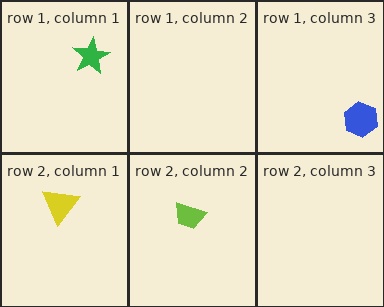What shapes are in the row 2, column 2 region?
The lime trapezoid.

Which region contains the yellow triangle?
The row 2, column 1 region.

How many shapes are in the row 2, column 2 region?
1.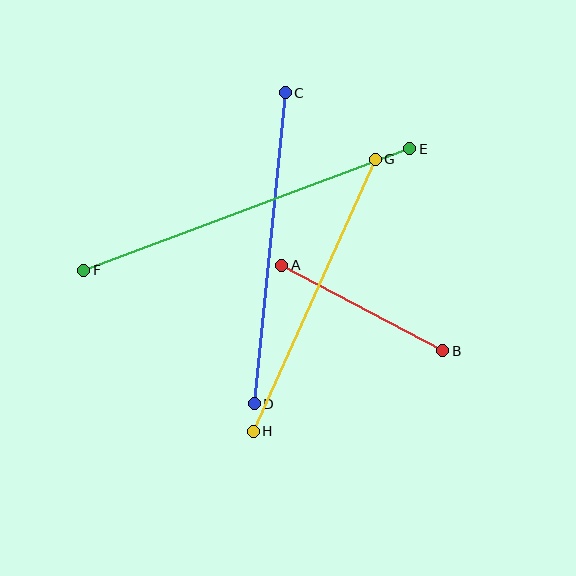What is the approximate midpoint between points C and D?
The midpoint is at approximately (270, 248) pixels.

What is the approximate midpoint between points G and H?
The midpoint is at approximately (314, 295) pixels.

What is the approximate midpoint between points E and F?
The midpoint is at approximately (247, 210) pixels.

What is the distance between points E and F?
The distance is approximately 348 pixels.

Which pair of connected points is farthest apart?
Points E and F are farthest apart.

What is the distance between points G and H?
The distance is approximately 298 pixels.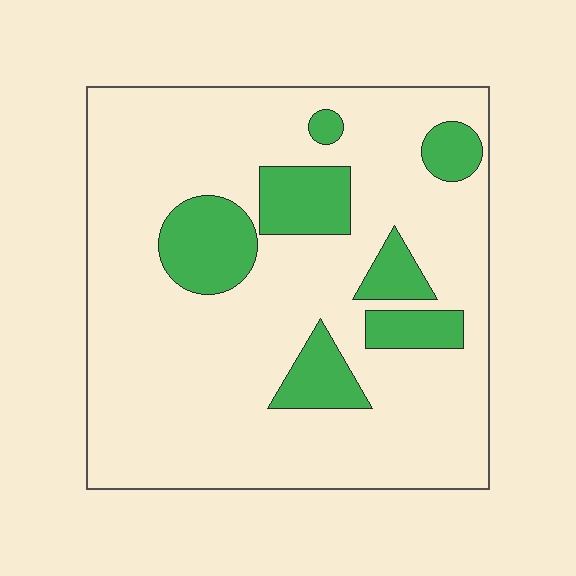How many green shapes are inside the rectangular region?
7.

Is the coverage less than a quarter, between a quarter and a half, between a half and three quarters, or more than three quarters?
Less than a quarter.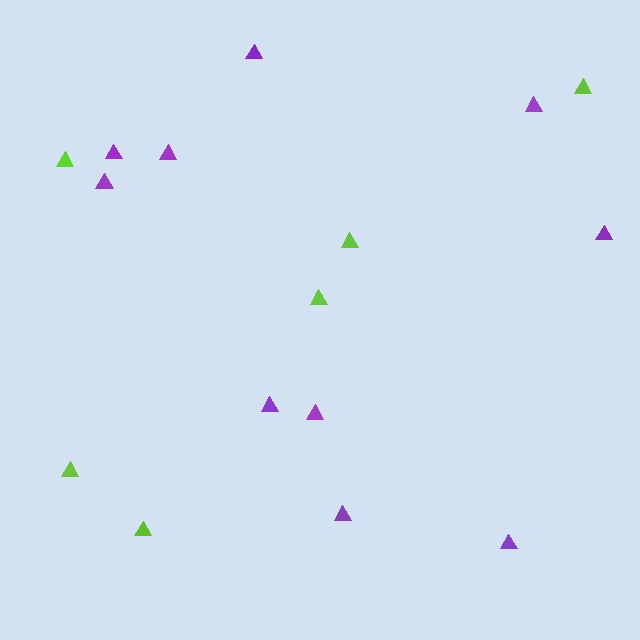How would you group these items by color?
There are 2 groups: one group of lime triangles (6) and one group of purple triangles (10).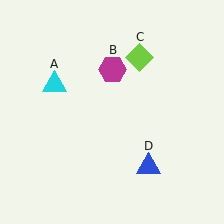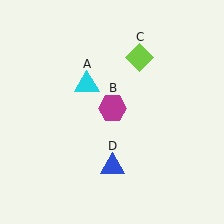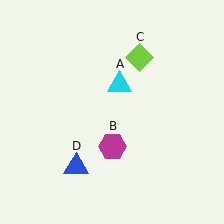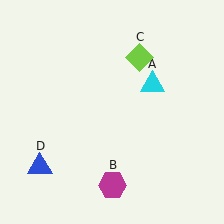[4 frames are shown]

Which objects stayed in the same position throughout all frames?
Lime diamond (object C) remained stationary.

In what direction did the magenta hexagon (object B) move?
The magenta hexagon (object B) moved down.